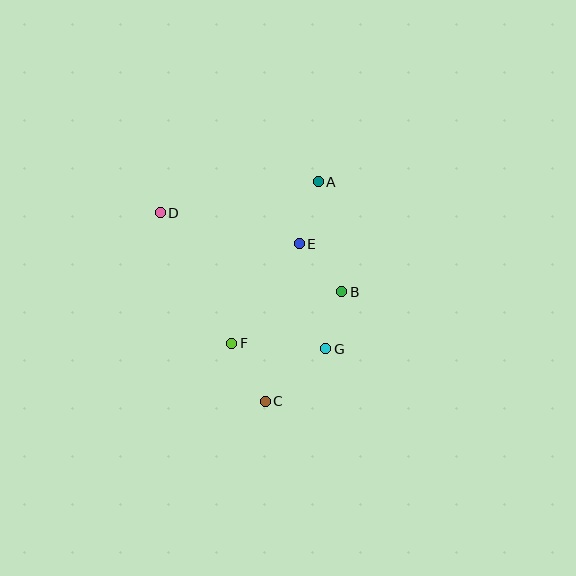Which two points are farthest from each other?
Points A and C are farthest from each other.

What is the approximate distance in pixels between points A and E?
The distance between A and E is approximately 65 pixels.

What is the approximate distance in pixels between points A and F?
The distance between A and F is approximately 183 pixels.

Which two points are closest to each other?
Points B and G are closest to each other.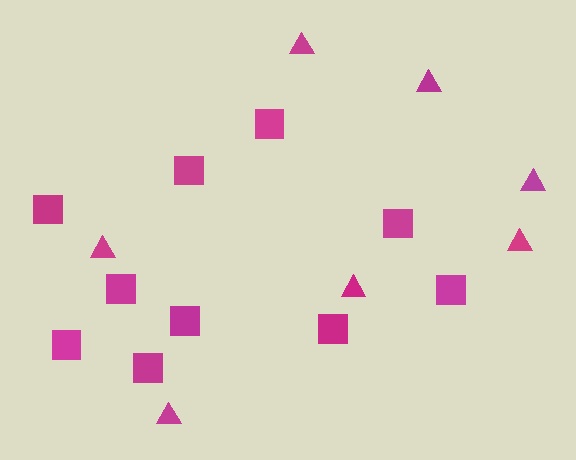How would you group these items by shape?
There are 2 groups: one group of squares (10) and one group of triangles (7).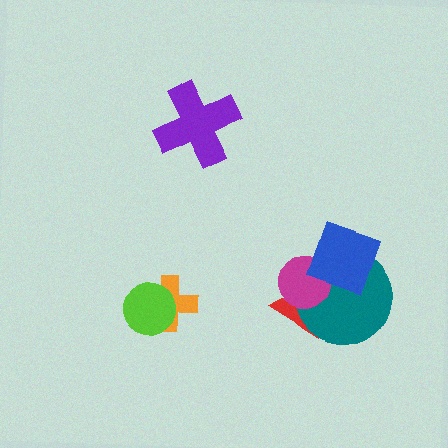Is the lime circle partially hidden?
No, no other shape covers it.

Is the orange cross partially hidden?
Yes, it is partially covered by another shape.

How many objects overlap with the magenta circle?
3 objects overlap with the magenta circle.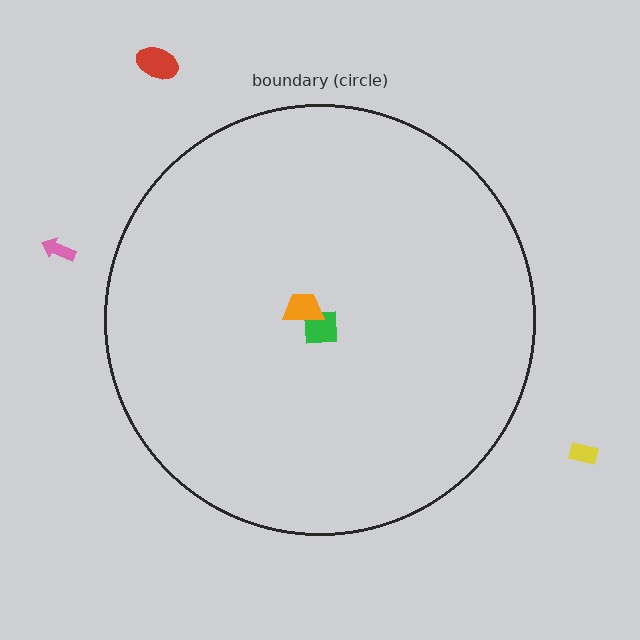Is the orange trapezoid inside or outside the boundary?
Inside.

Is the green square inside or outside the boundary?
Inside.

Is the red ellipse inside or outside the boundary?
Outside.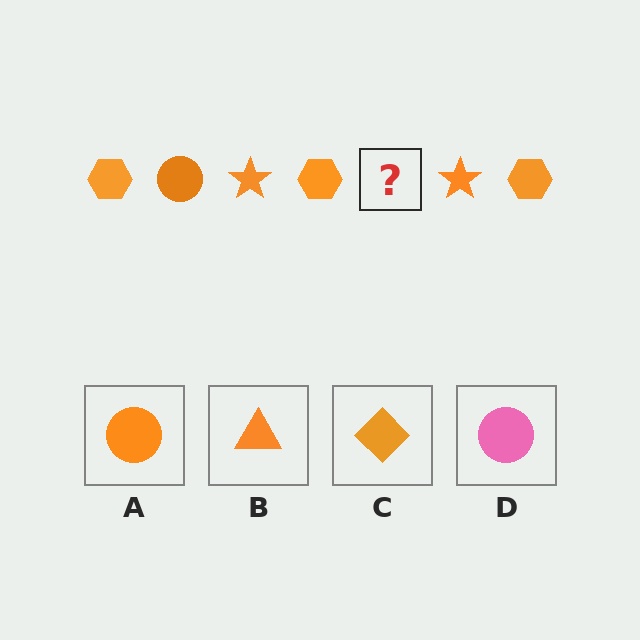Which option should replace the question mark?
Option A.